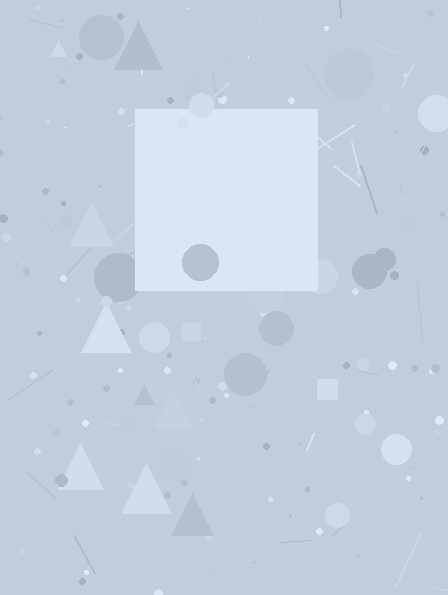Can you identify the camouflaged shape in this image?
The camouflaged shape is a square.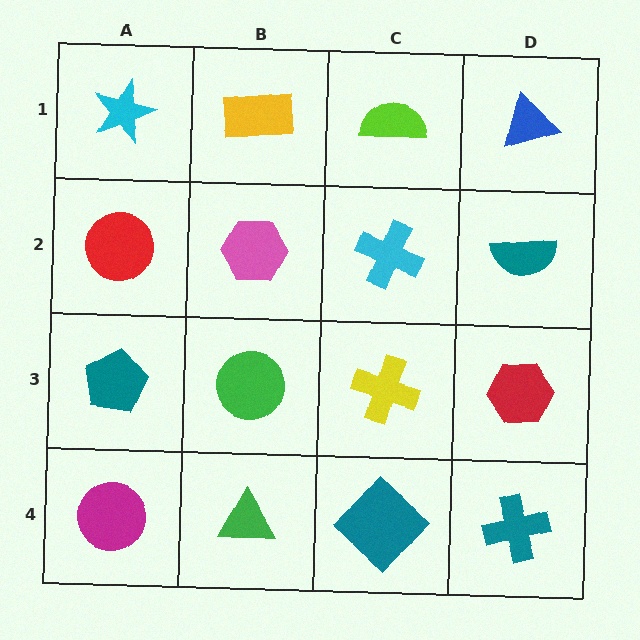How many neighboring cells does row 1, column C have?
3.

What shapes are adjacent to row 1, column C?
A cyan cross (row 2, column C), a yellow rectangle (row 1, column B), a blue triangle (row 1, column D).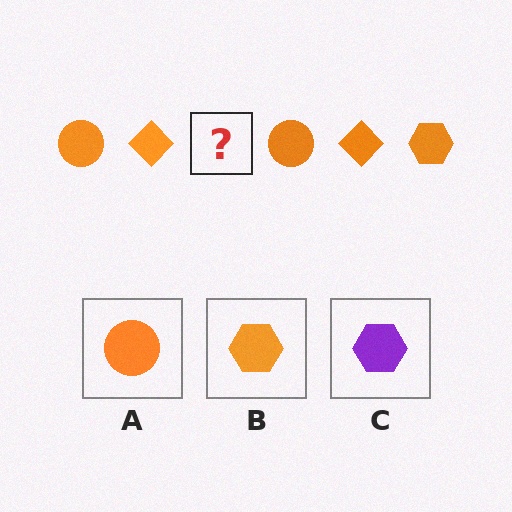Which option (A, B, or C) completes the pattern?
B.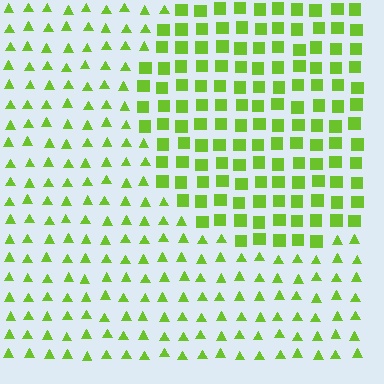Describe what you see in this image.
The image is filled with small lime elements arranged in a uniform grid. A circle-shaped region contains squares, while the surrounding area contains triangles. The boundary is defined purely by the change in element shape.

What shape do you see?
I see a circle.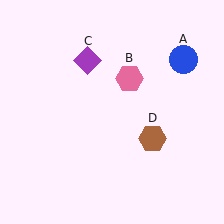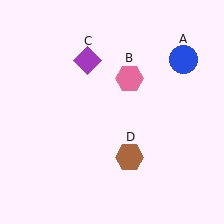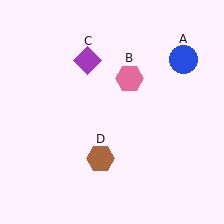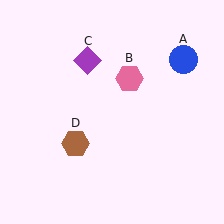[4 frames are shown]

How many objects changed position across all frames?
1 object changed position: brown hexagon (object D).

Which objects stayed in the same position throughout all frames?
Blue circle (object A) and pink hexagon (object B) and purple diamond (object C) remained stationary.